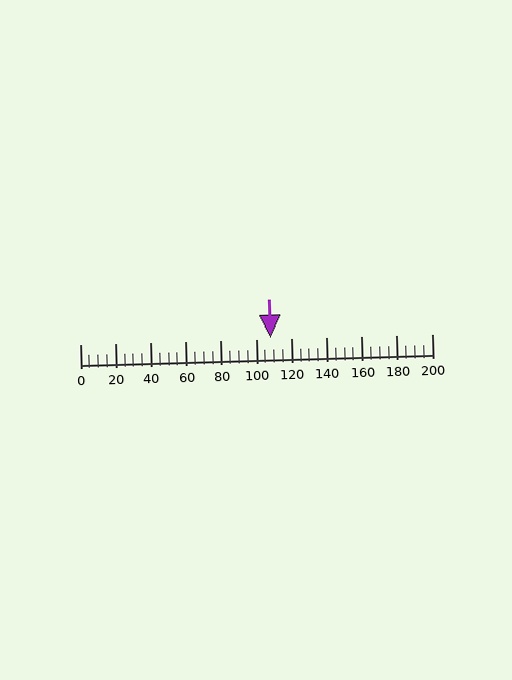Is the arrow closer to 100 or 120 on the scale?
The arrow is closer to 100.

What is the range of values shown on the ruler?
The ruler shows values from 0 to 200.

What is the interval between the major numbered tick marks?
The major tick marks are spaced 20 units apart.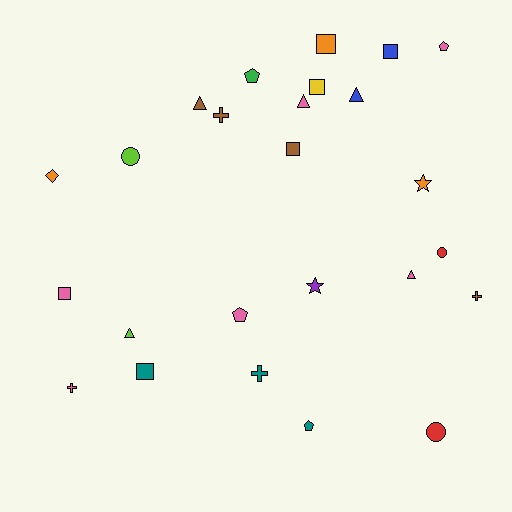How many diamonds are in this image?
There is 1 diamond.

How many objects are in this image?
There are 25 objects.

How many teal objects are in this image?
There are 3 teal objects.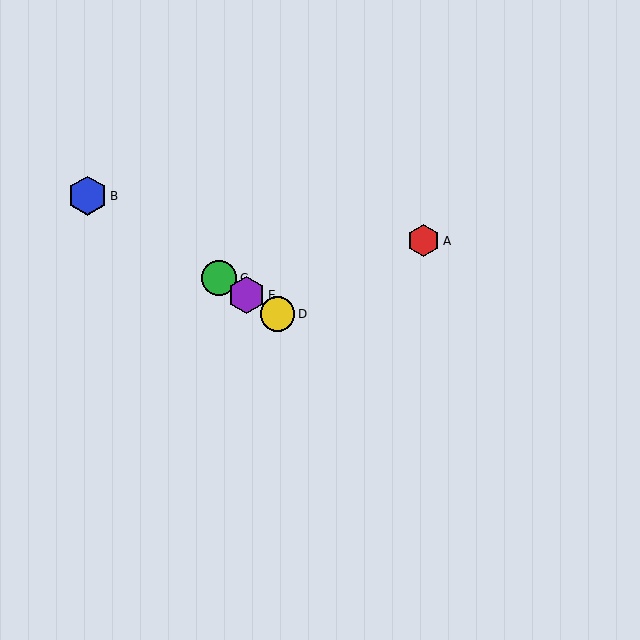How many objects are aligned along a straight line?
4 objects (B, C, D, E) are aligned along a straight line.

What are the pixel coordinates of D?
Object D is at (278, 314).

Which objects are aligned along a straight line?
Objects B, C, D, E are aligned along a straight line.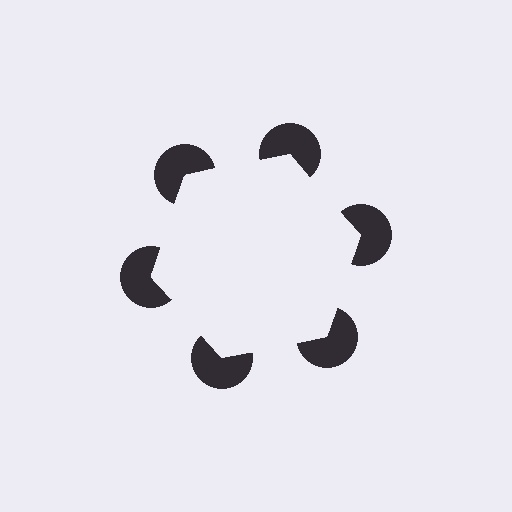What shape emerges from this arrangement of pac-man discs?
An illusory hexagon — its edges are inferred from the aligned wedge cuts in the pac-man discs, not physically drawn.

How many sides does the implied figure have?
6 sides.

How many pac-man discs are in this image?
There are 6 — one at each vertex of the illusory hexagon.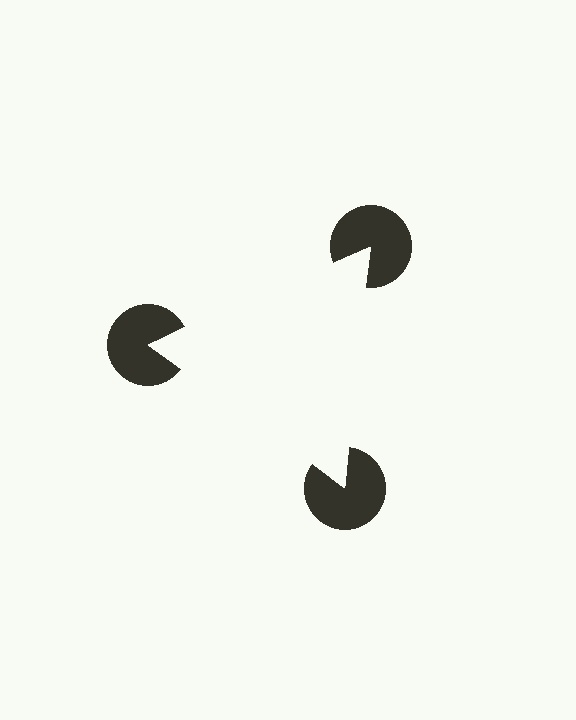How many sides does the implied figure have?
3 sides.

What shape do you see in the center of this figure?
An illusory triangle — its edges are inferred from the aligned wedge cuts in the pac-man discs, not physically drawn.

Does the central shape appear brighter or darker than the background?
It typically appears slightly brighter than the background, even though no actual brightness change is drawn.